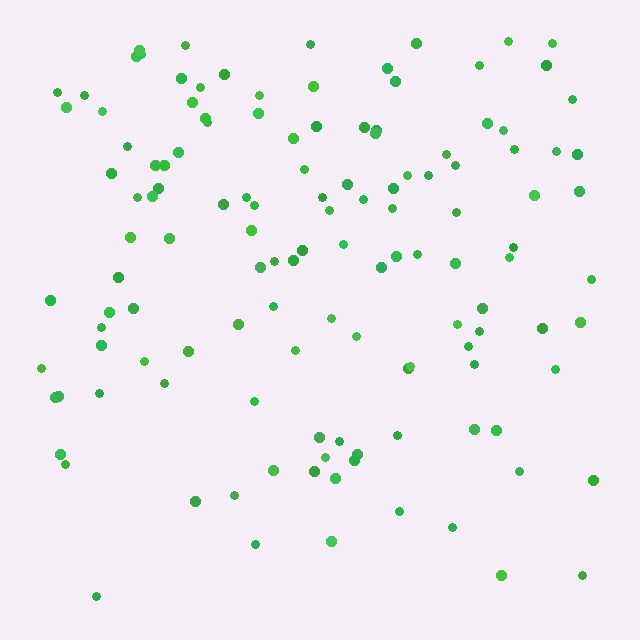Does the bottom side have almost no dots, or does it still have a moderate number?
Still a moderate number, just noticeably fewer than the top.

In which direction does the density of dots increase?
From bottom to top, with the top side densest.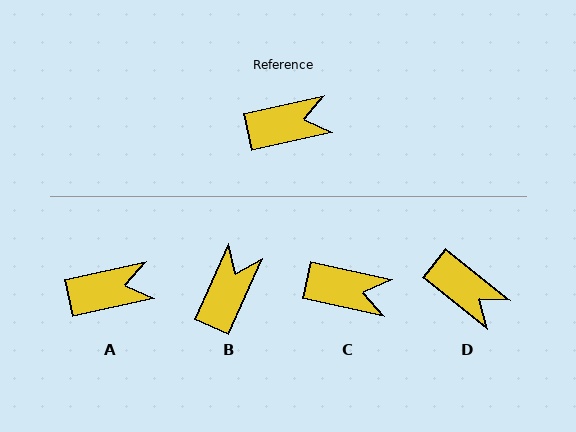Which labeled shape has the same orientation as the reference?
A.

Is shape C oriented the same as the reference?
No, it is off by about 25 degrees.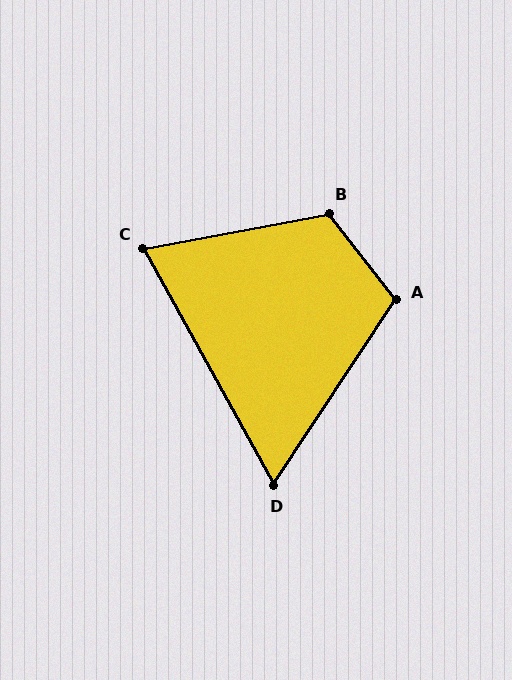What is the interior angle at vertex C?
Approximately 72 degrees (acute).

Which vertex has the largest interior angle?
B, at approximately 118 degrees.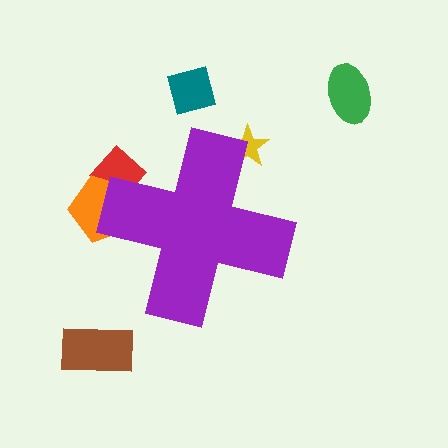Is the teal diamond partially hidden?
No, the teal diamond is fully visible.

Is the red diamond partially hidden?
Yes, the red diamond is partially hidden behind the purple cross.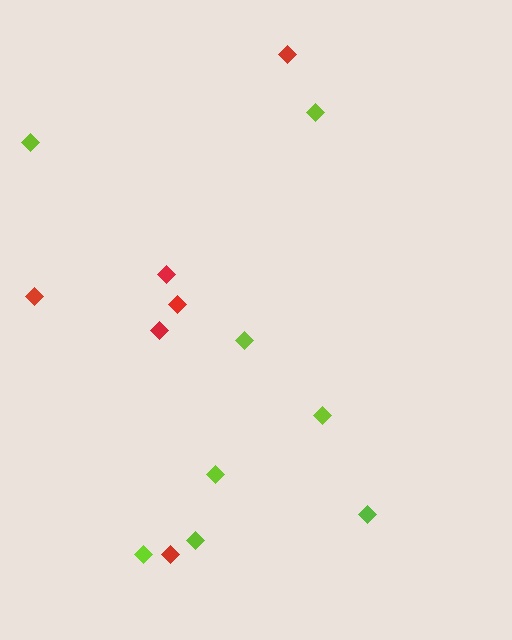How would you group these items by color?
There are 2 groups: one group of lime diamonds (8) and one group of red diamonds (6).